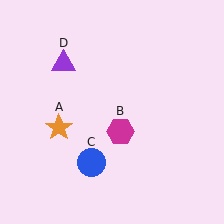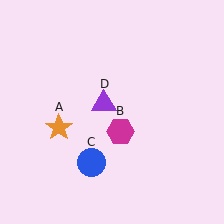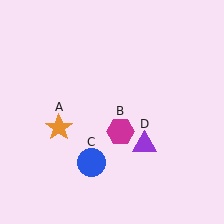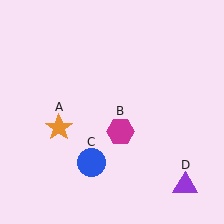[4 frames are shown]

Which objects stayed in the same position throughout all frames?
Orange star (object A) and magenta hexagon (object B) and blue circle (object C) remained stationary.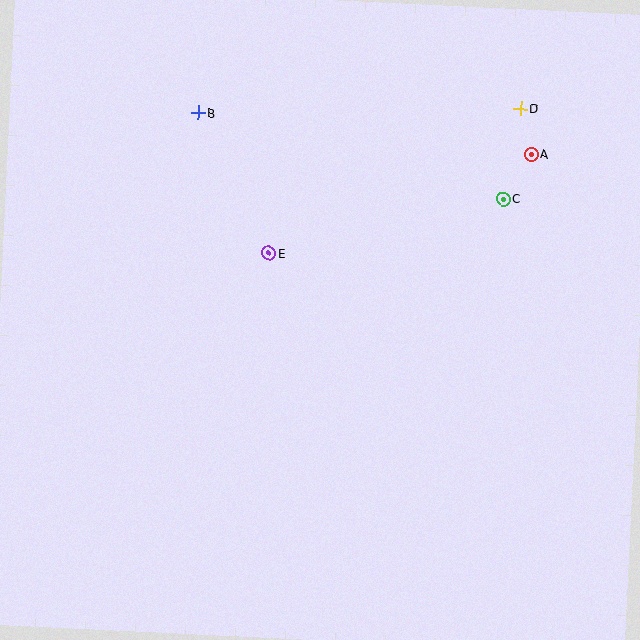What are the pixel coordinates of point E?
Point E is at (269, 253).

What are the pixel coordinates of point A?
Point A is at (532, 154).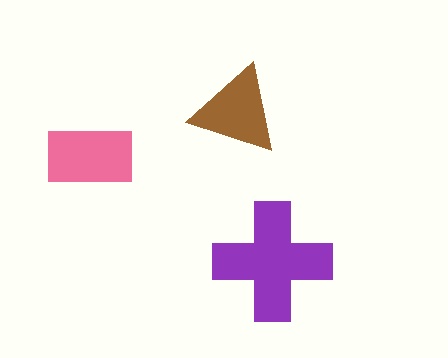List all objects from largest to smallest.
The purple cross, the pink rectangle, the brown triangle.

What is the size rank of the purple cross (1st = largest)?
1st.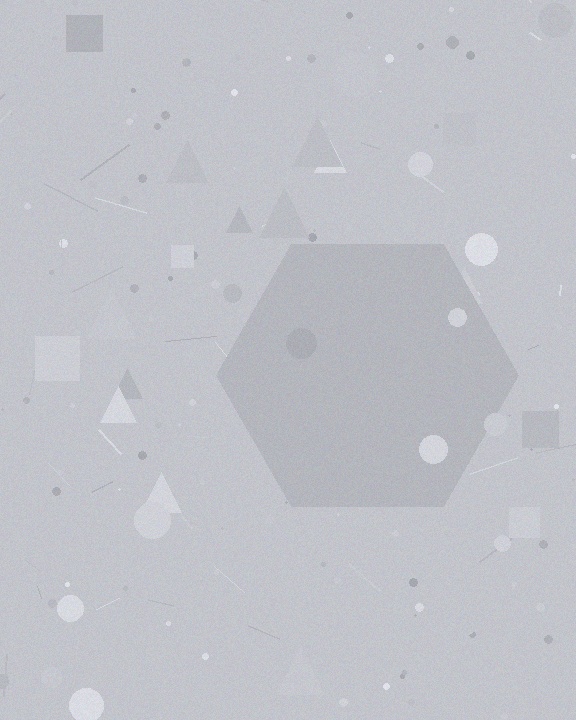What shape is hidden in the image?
A hexagon is hidden in the image.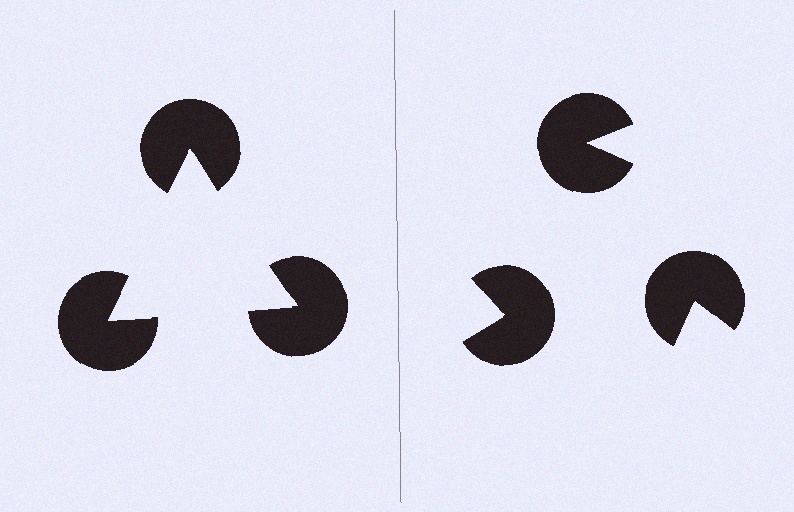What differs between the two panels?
The pac-man discs are positioned identically on both sides; only the wedge orientations differ. On the left they align to a triangle; on the right they are misaligned.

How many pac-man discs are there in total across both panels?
6 — 3 on each side.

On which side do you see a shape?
An illusory triangle appears on the left side. On the right side the wedge cuts are rotated, so no coherent shape forms.